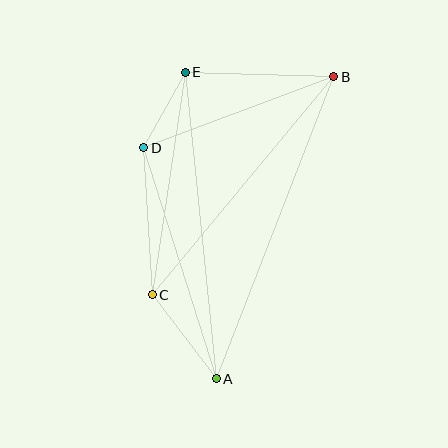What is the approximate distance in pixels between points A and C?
The distance between A and C is approximately 105 pixels.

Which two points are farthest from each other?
Points A and B are farthest from each other.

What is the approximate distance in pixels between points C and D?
The distance between C and D is approximately 147 pixels.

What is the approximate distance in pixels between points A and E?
The distance between A and E is approximately 308 pixels.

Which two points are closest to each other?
Points D and E are closest to each other.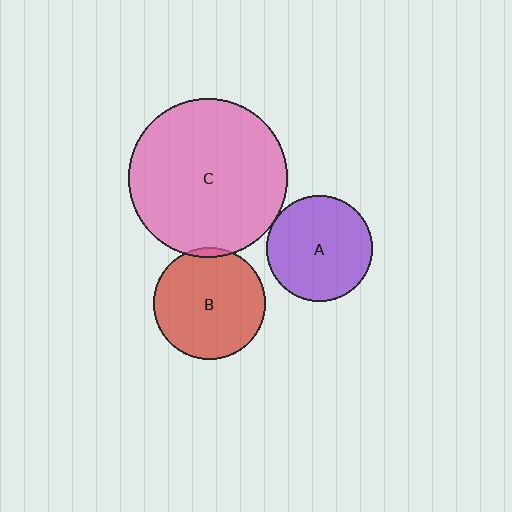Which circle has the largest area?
Circle C (pink).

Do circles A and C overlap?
Yes.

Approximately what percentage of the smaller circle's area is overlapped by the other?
Approximately 5%.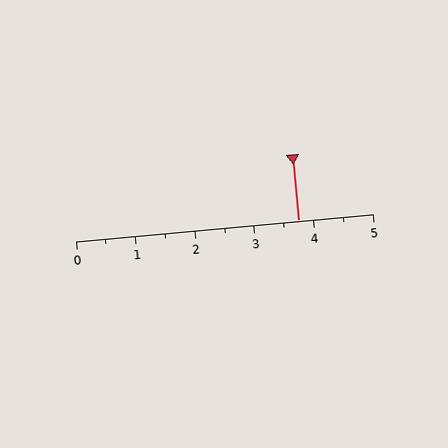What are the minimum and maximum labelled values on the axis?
The axis runs from 0 to 5.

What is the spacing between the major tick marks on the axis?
The major ticks are spaced 1 apart.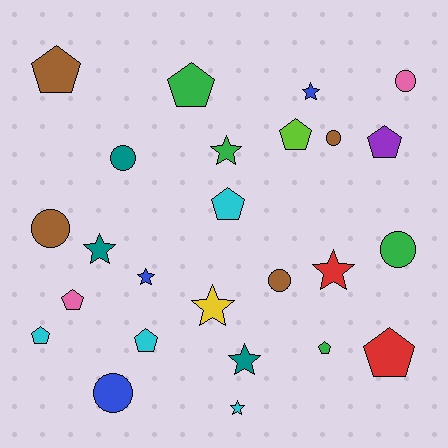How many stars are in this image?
There are 8 stars.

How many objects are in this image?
There are 25 objects.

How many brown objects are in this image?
There are 4 brown objects.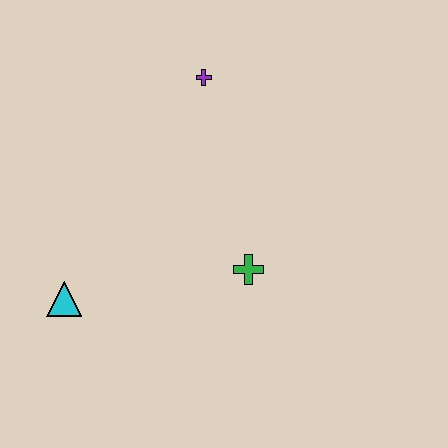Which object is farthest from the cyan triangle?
The purple cross is farthest from the cyan triangle.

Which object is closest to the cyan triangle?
The green cross is closest to the cyan triangle.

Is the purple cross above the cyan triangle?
Yes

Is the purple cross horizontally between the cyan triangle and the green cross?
Yes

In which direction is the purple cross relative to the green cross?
The purple cross is above the green cross.